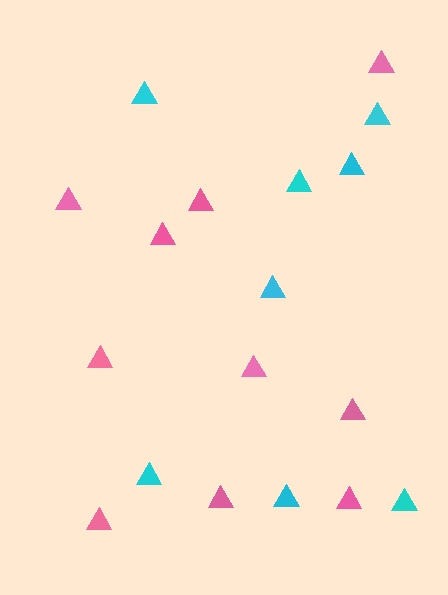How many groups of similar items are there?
There are 2 groups: one group of pink triangles (10) and one group of cyan triangles (8).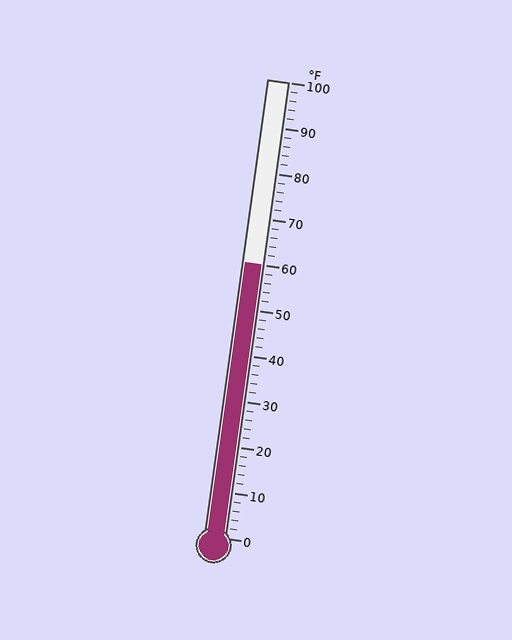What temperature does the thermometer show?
The thermometer shows approximately 60°F.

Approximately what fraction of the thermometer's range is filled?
The thermometer is filled to approximately 60% of its range.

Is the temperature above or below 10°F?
The temperature is above 10°F.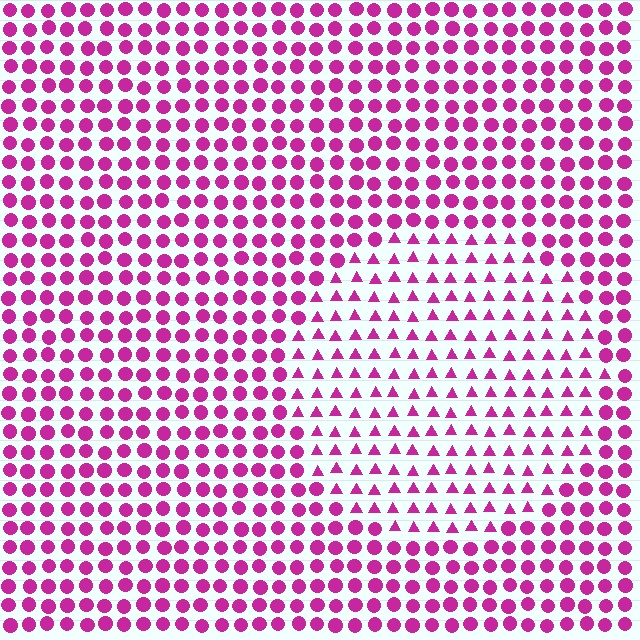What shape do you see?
I see a circle.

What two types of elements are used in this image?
The image uses triangles inside the circle region and circles outside it.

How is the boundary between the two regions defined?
The boundary is defined by a change in element shape: triangles inside vs. circles outside. All elements share the same color and spacing.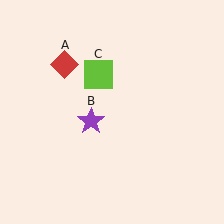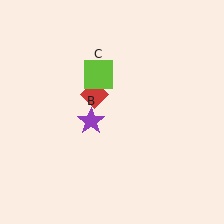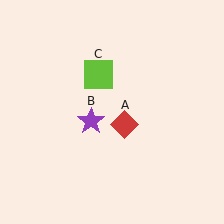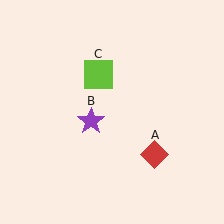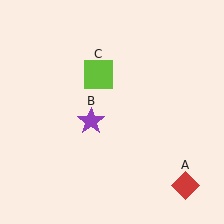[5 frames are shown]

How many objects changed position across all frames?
1 object changed position: red diamond (object A).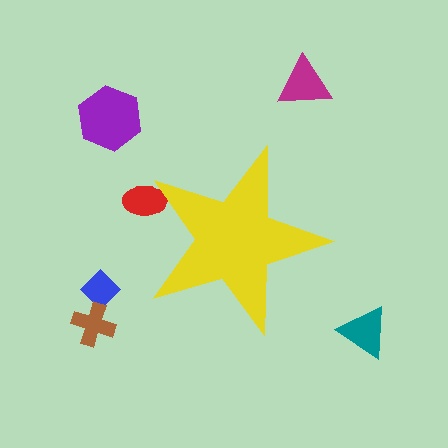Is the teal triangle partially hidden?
No, the teal triangle is fully visible.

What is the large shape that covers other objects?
A yellow star.